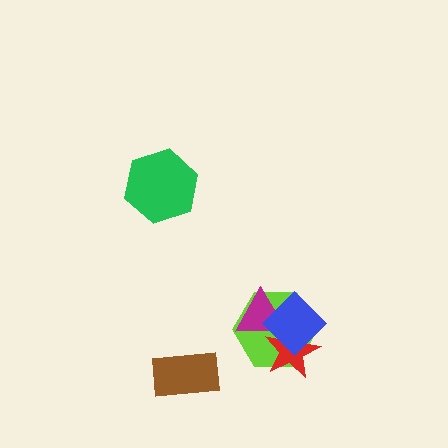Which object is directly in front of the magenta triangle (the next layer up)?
The red star is directly in front of the magenta triangle.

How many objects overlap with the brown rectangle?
0 objects overlap with the brown rectangle.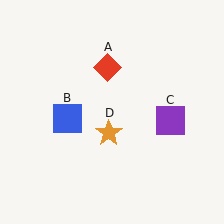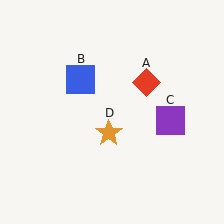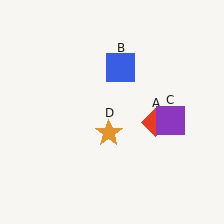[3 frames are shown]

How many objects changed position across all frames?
2 objects changed position: red diamond (object A), blue square (object B).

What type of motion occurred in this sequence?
The red diamond (object A), blue square (object B) rotated clockwise around the center of the scene.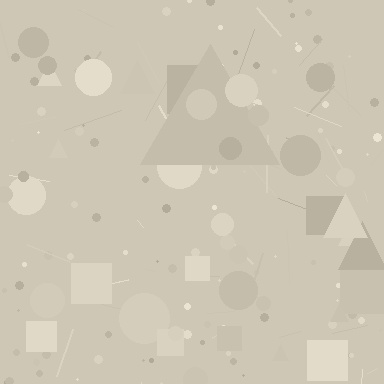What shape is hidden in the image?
A triangle is hidden in the image.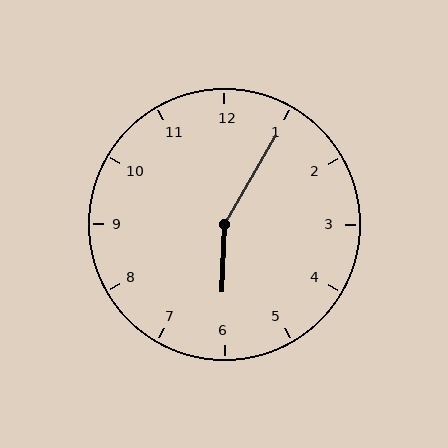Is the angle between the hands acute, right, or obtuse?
It is obtuse.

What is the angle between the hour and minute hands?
Approximately 152 degrees.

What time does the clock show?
6:05.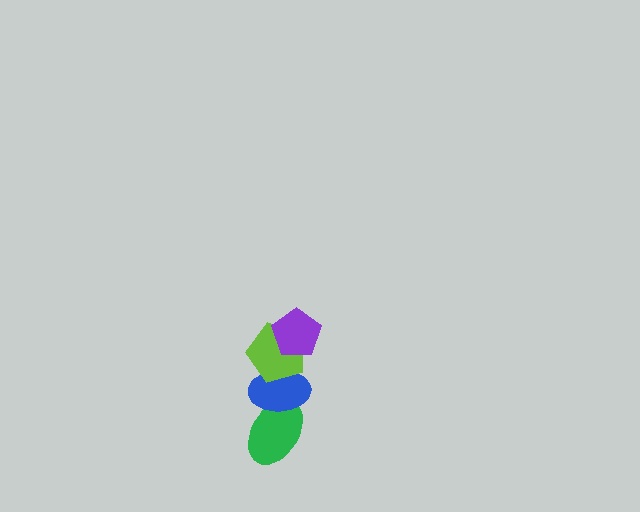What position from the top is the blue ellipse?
The blue ellipse is 3rd from the top.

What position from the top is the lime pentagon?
The lime pentagon is 2nd from the top.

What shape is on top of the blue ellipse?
The lime pentagon is on top of the blue ellipse.